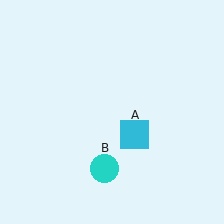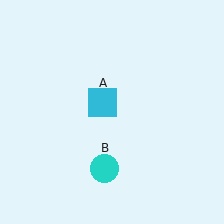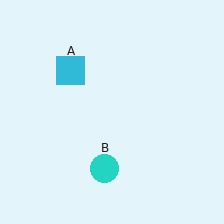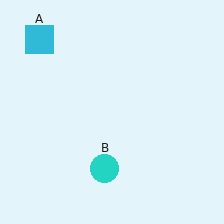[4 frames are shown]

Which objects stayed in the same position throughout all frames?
Cyan circle (object B) remained stationary.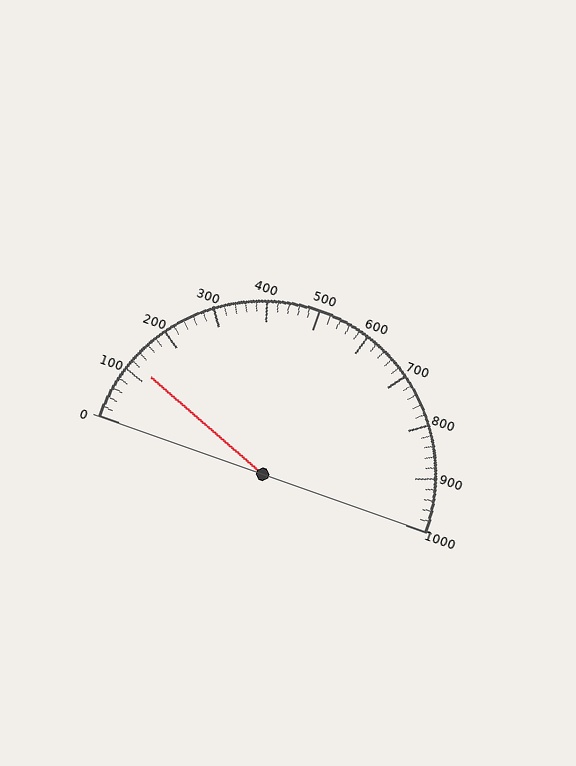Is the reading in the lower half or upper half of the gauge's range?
The reading is in the lower half of the range (0 to 1000).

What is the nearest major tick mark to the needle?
The nearest major tick mark is 100.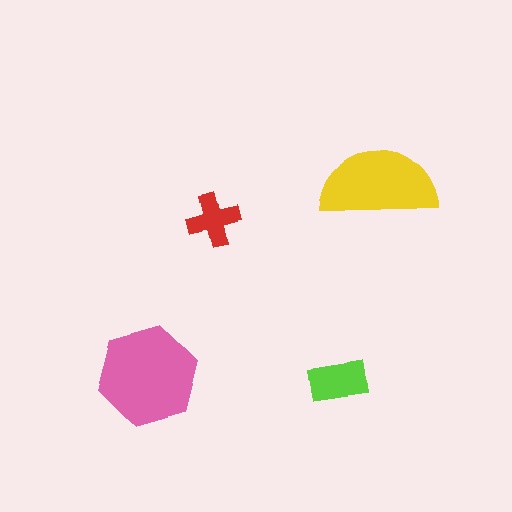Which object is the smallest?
The red cross.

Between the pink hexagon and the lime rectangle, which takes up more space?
The pink hexagon.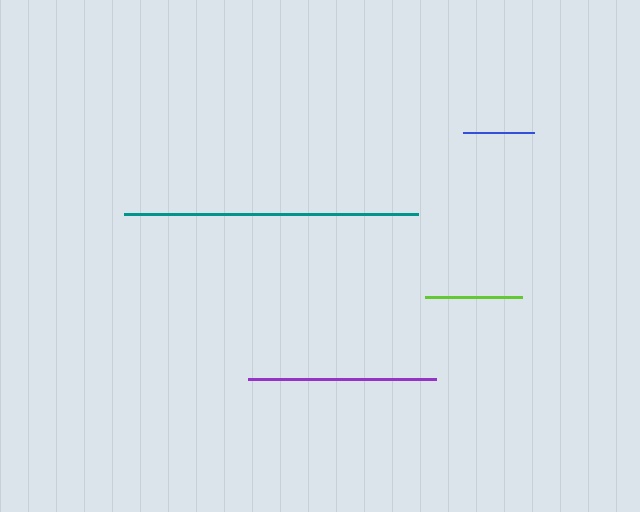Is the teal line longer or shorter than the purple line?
The teal line is longer than the purple line.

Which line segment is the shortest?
The blue line is the shortest at approximately 71 pixels.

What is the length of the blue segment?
The blue segment is approximately 71 pixels long.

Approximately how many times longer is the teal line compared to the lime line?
The teal line is approximately 3.0 times the length of the lime line.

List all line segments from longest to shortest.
From longest to shortest: teal, purple, lime, blue.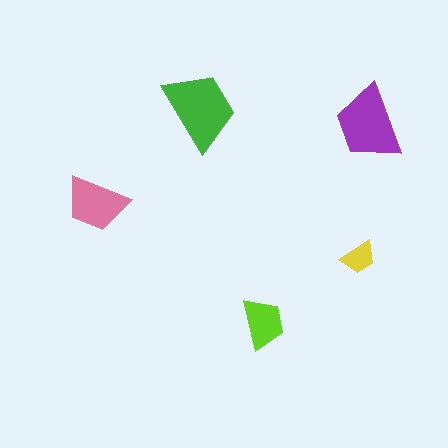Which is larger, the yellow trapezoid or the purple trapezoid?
The purple one.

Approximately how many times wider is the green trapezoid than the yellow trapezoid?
About 2.5 times wider.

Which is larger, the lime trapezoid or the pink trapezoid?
The pink one.